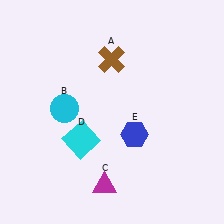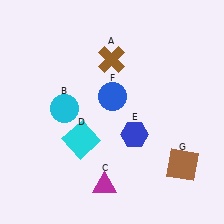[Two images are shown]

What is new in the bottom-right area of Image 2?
A brown square (G) was added in the bottom-right area of Image 2.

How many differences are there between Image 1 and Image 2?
There are 2 differences between the two images.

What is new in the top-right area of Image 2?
A blue circle (F) was added in the top-right area of Image 2.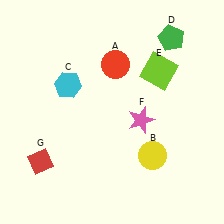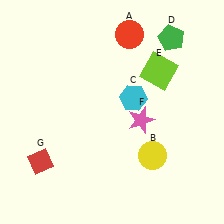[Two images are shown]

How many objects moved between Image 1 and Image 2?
2 objects moved between the two images.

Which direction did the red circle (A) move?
The red circle (A) moved up.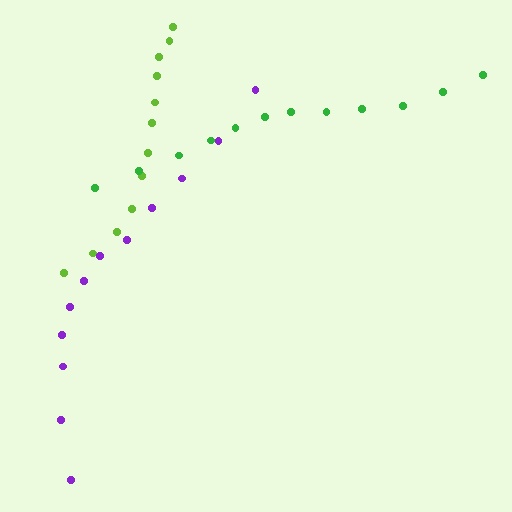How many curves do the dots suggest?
There are 3 distinct paths.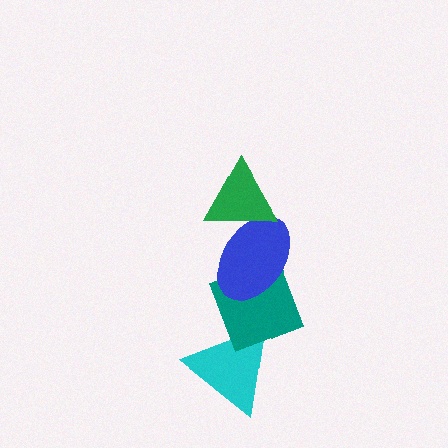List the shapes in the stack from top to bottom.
From top to bottom: the green triangle, the blue ellipse, the teal diamond, the cyan triangle.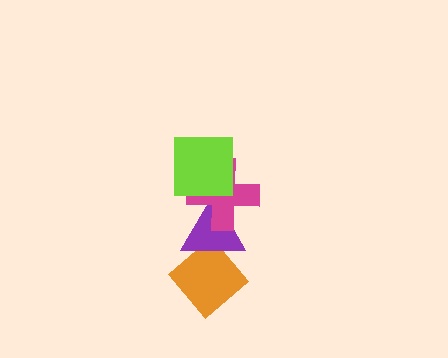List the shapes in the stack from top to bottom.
From top to bottom: the lime square, the magenta cross, the purple triangle, the orange diamond.